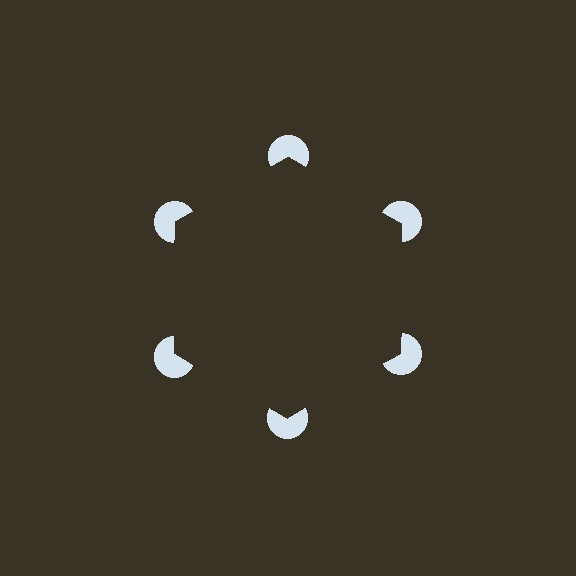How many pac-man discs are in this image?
There are 6 — one at each vertex of the illusory hexagon.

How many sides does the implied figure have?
6 sides.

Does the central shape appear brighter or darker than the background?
It typically appears slightly darker than the background, even though no actual brightness change is drawn.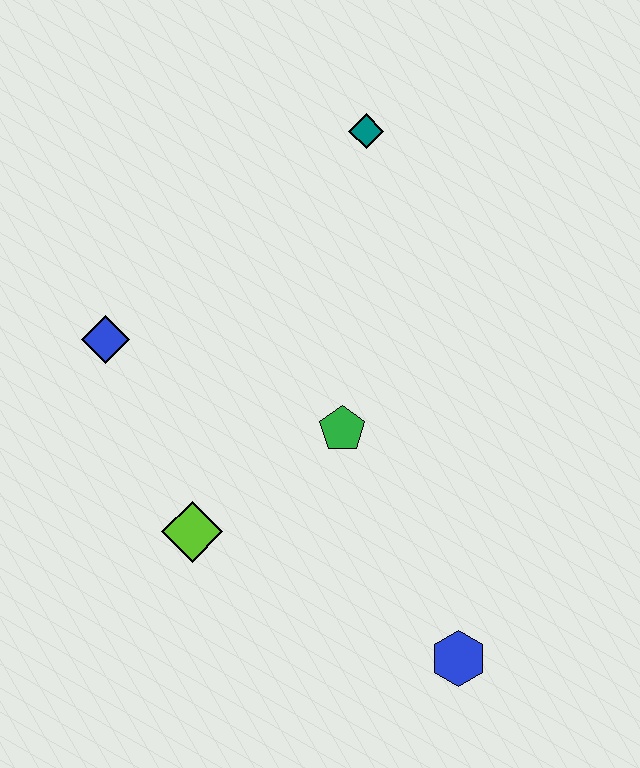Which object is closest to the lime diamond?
The green pentagon is closest to the lime diamond.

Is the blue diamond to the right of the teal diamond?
No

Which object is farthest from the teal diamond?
The blue hexagon is farthest from the teal diamond.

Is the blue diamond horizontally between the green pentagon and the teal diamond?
No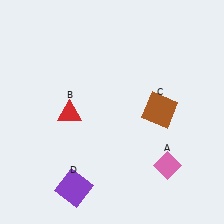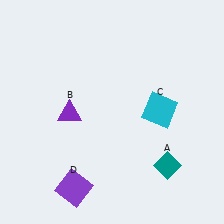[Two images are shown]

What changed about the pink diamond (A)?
In Image 1, A is pink. In Image 2, it changed to teal.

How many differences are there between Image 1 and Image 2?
There are 3 differences between the two images.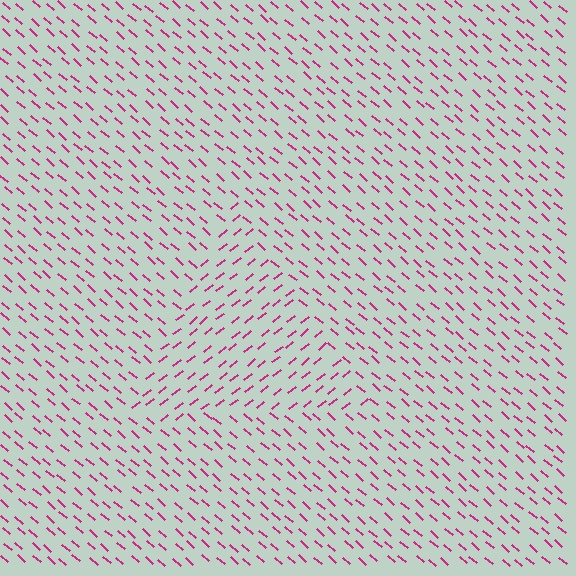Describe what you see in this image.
The image is filled with small magenta line segments. A triangle region in the image has lines oriented differently from the surrounding lines, creating a visible texture boundary.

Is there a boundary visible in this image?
Yes, there is a texture boundary formed by a change in line orientation.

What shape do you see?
I see a triangle.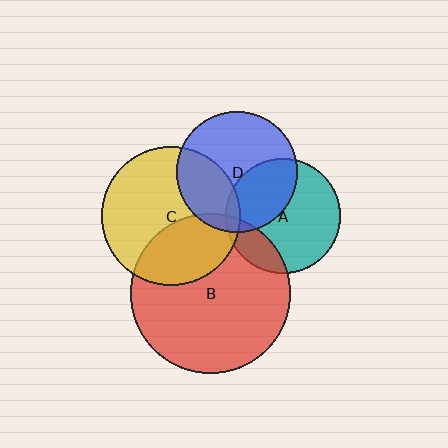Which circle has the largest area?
Circle B (red).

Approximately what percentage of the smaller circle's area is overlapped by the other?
Approximately 35%.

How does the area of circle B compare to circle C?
Approximately 1.3 times.